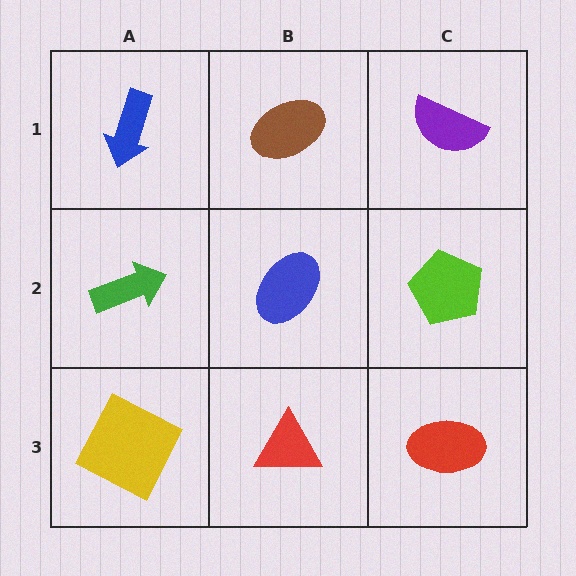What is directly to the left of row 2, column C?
A blue ellipse.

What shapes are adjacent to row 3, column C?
A lime pentagon (row 2, column C), a red triangle (row 3, column B).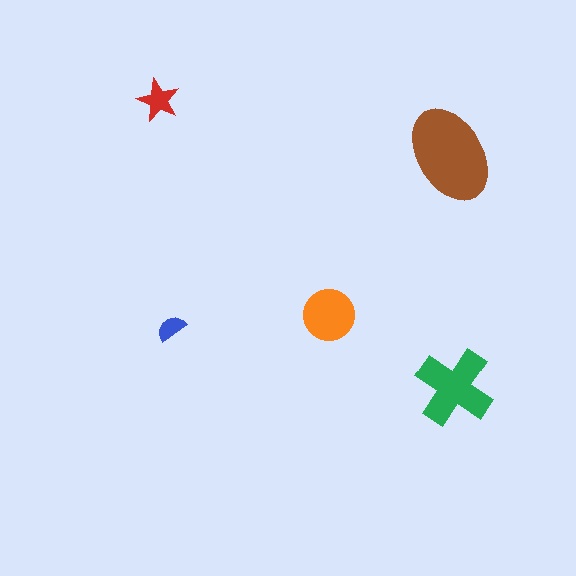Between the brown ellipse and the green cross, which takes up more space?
The brown ellipse.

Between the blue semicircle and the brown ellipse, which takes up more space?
The brown ellipse.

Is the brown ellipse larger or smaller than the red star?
Larger.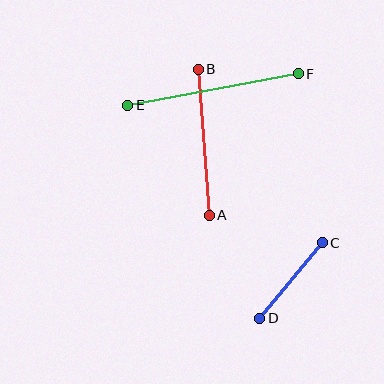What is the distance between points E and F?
The distance is approximately 174 pixels.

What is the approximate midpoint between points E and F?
The midpoint is at approximately (213, 89) pixels.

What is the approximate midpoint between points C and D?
The midpoint is at approximately (291, 281) pixels.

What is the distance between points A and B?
The distance is approximately 146 pixels.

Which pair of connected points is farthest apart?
Points E and F are farthest apart.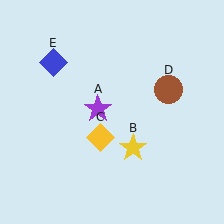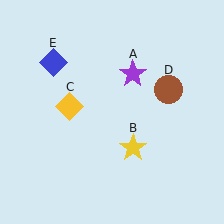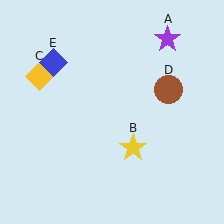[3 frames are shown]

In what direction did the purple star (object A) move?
The purple star (object A) moved up and to the right.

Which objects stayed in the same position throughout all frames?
Yellow star (object B) and brown circle (object D) and blue diamond (object E) remained stationary.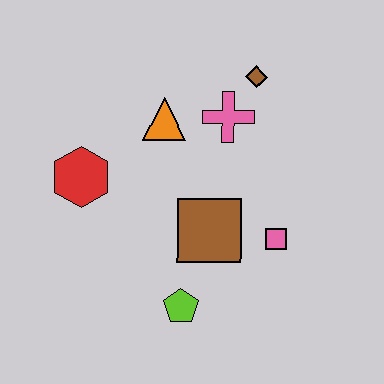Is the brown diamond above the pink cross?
Yes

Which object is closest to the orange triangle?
The pink cross is closest to the orange triangle.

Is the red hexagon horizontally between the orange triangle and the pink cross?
No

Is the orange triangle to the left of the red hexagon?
No